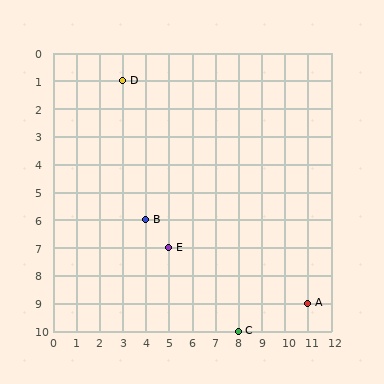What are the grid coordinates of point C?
Point C is at grid coordinates (8, 10).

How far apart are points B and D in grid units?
Points B and D are 1 column and 5 rows apart (about 5.1 grid units diagonally).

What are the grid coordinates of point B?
Point B is at grid coordinates (4, 6).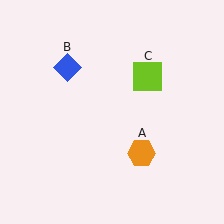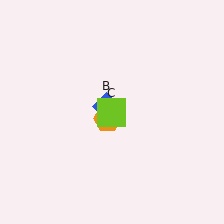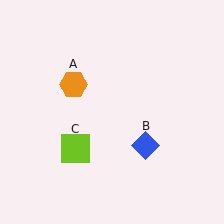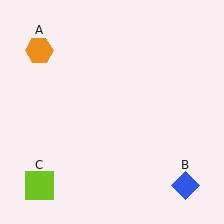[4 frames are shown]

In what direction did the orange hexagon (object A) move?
The orange hexagon (object A) moved up and to the left.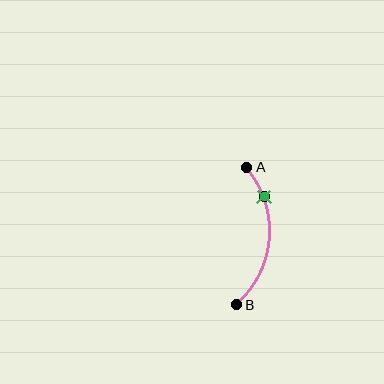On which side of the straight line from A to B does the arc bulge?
The arc bulges to the right of the straight line connecting A and B.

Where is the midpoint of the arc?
The arc midpoint is the point on the curve farthest from the straight line joining A and B. It sits to the right of that line.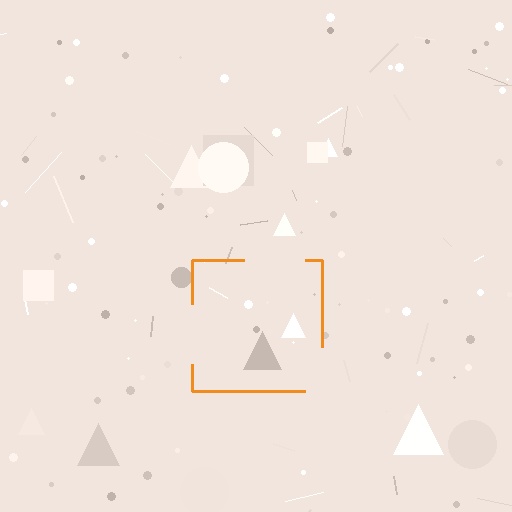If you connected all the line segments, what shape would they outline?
They would outline a square.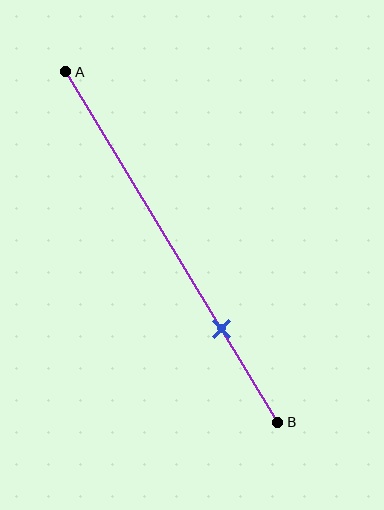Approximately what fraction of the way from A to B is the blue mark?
The blue mark is approximately 75% of the way from A to B.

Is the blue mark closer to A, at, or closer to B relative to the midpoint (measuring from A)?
The blue mark is closer to point B than the midpoint of segment AB.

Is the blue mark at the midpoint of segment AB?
No, the mark is at about 75% from A, not at the 50% midpoint.